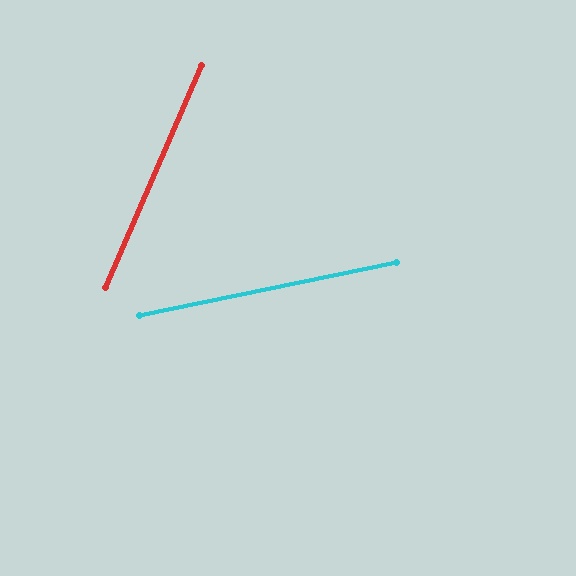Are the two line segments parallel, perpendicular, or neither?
Neither parallel nor perpendicular — they differ by about 55°.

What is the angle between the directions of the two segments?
Approximately 55 degrees.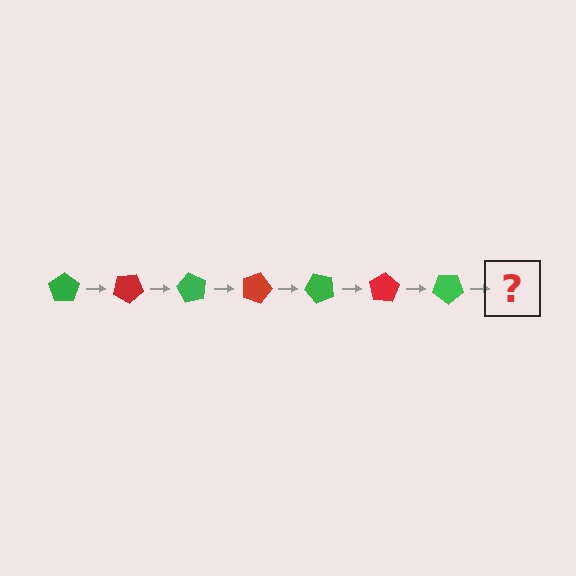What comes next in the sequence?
The next element should be a red pentagon, rotated 210 degrees from the start.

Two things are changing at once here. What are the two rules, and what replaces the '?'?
The two rules are that it rotates 30 degrees each step and the color cycles through green and red. The '?' should be a red pentagon, rotated 210 degrees from the start.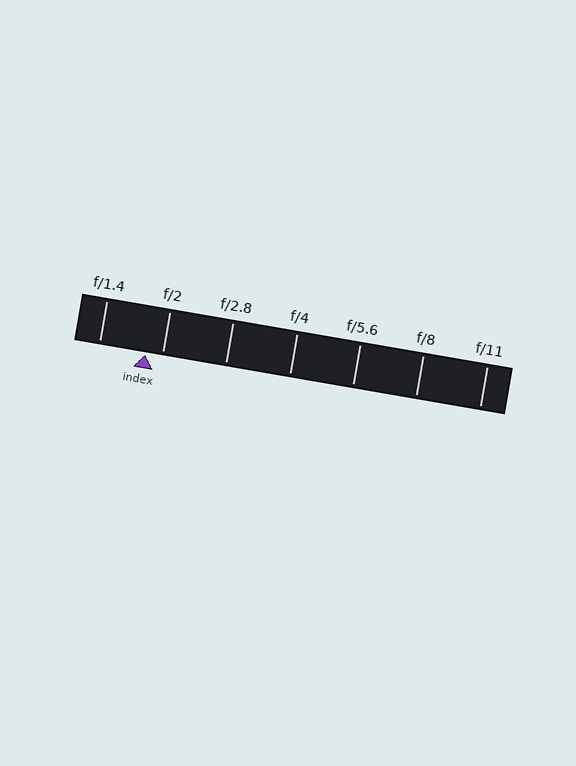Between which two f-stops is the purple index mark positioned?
The index mark is between f/1.4 and f/2.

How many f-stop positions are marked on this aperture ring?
There are 7 f-stop positions marked.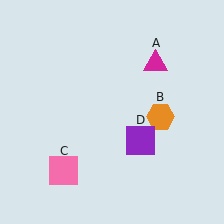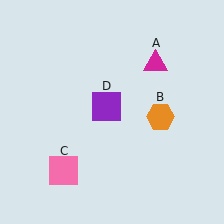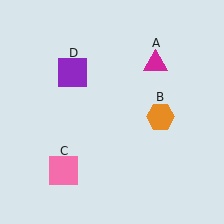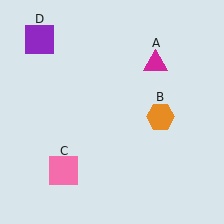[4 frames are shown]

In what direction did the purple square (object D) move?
The purple square (object D) moved up and to the left.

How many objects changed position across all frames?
1 object changed position: purple square (object D).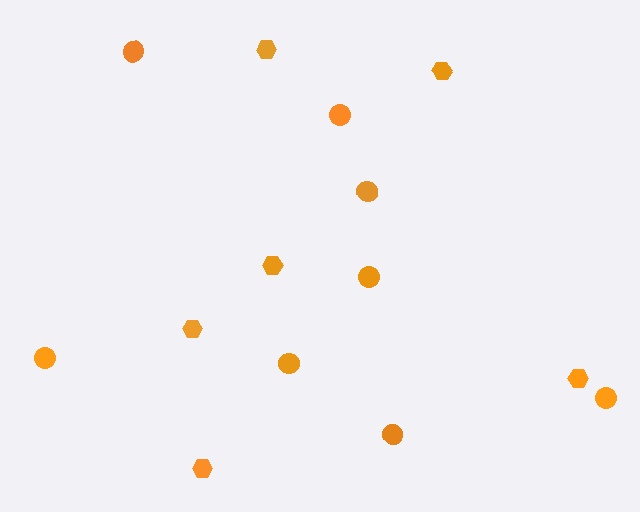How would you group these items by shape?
There are 2 groups: one group of circles (8) and one group of hexagons (6).